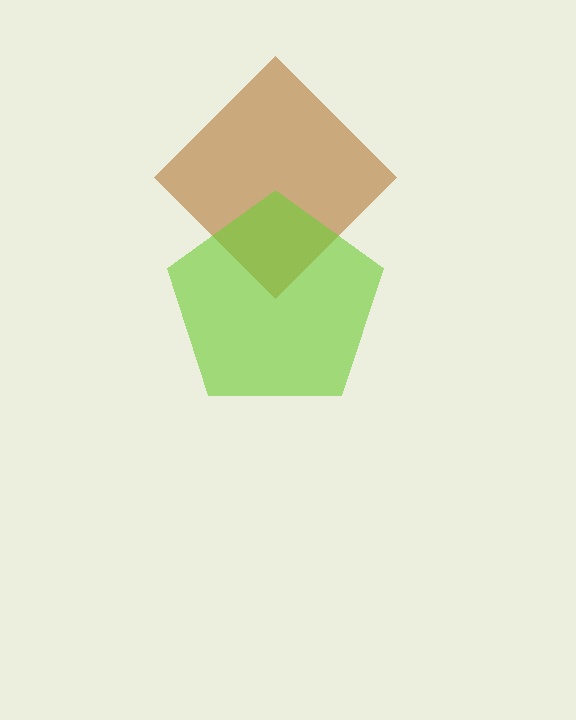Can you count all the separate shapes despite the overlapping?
Yes, there are 2 separate shapes.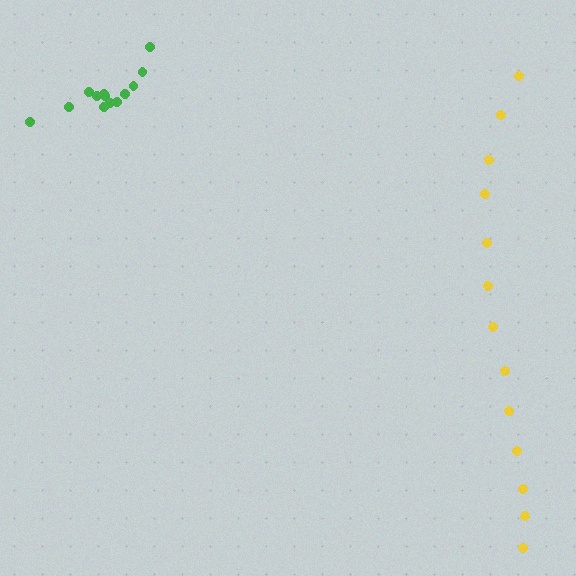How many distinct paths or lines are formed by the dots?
There are 2 distinct paths.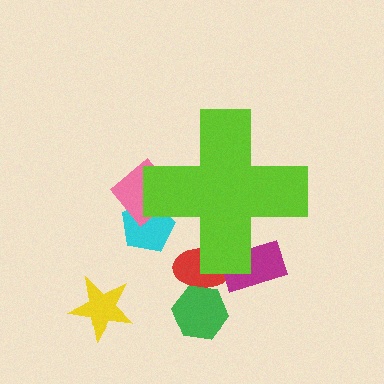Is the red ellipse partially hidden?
Yes, the red ellipse is partially hidden behind the lime cross.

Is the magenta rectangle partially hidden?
Yes, the magenta rectangle is partially hidden behind the lime cross.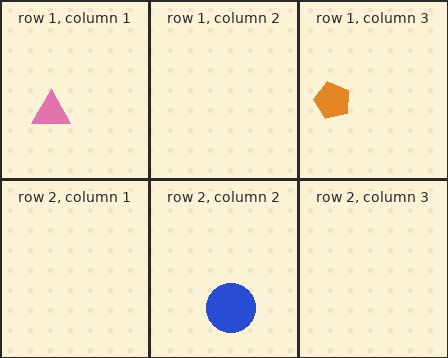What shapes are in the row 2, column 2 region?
The blue circle.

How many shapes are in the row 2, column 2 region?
1.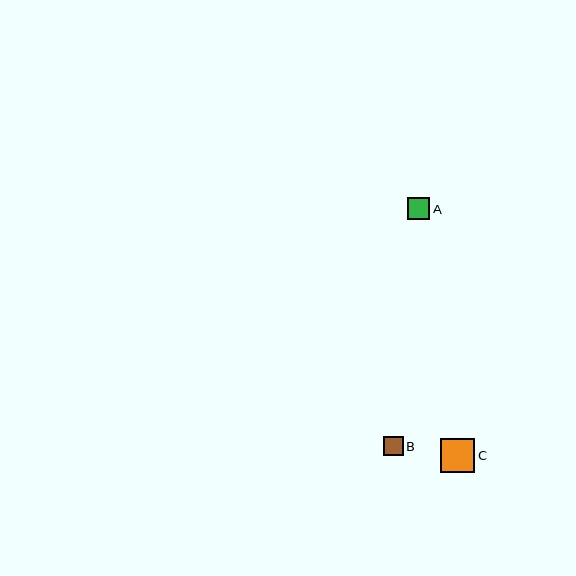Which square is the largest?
Square C is the largest with a size of approximately 34 pixels.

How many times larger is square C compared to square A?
Square C is approximately 1.5 times the size of square A.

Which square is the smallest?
Square B is the smallest with a size of approximately 19 pixels.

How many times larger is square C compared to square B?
Square C is approximately 1.8 times the size of square B.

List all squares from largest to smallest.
From largest to smallest: C, A, B.